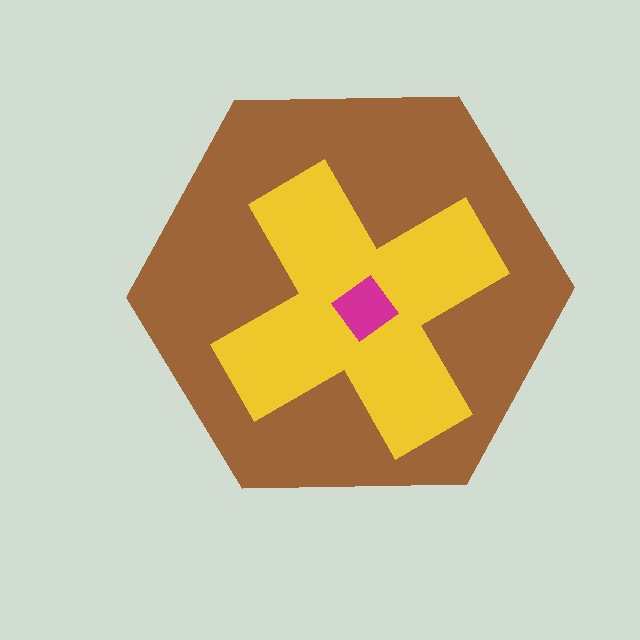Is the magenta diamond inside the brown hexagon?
Yes.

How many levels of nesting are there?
3.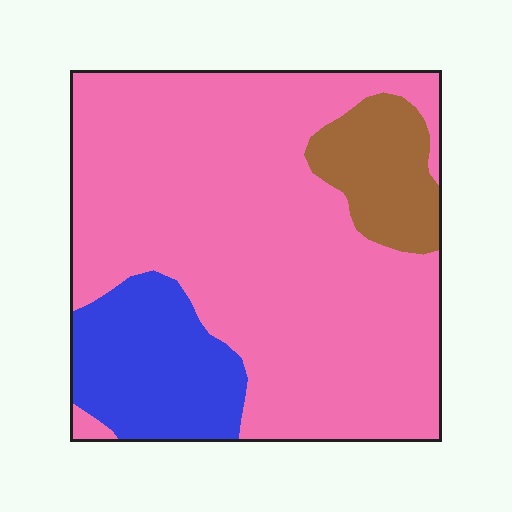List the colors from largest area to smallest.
From largest to smallest: pink, blue, brown.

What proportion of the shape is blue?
Blue covers roughly 15% of the shape.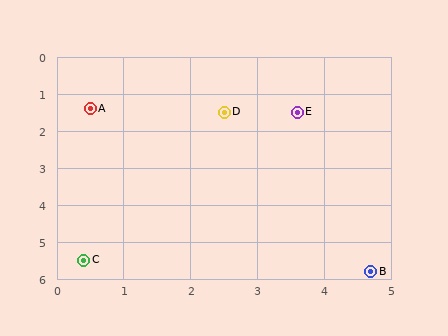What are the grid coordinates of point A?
Point A is at approximately (0.5, 1.4).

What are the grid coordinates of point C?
Point C is at approximately (0.4, 5.5).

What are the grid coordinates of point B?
Point B is at approximately (4.7, 5.8).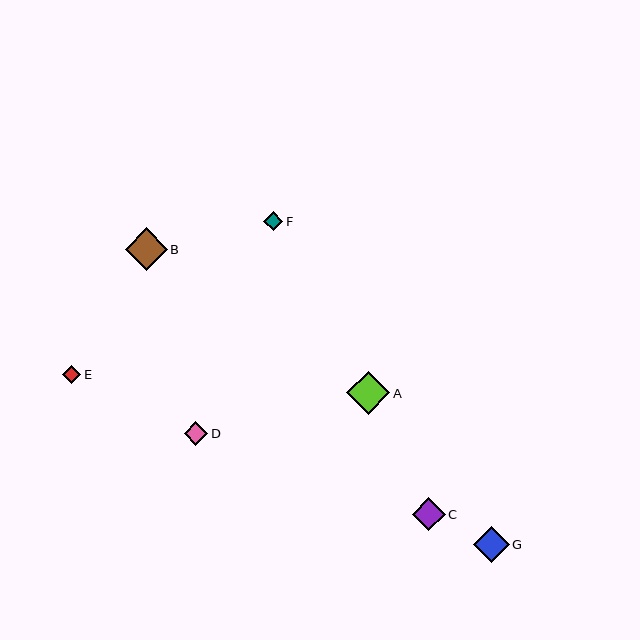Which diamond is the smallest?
Diamond E is the smallest with a size of approximately 18 pixels.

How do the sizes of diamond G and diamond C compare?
Diamond G and diamond C are approximately the same size.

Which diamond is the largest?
Diamond A is the largest with a size of approximately 44 pixels.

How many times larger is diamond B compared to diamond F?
Diamond B is approximately 2.2 times the size of diamond F.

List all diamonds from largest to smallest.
From largest to smallest: A, B, G, C, D, F, E.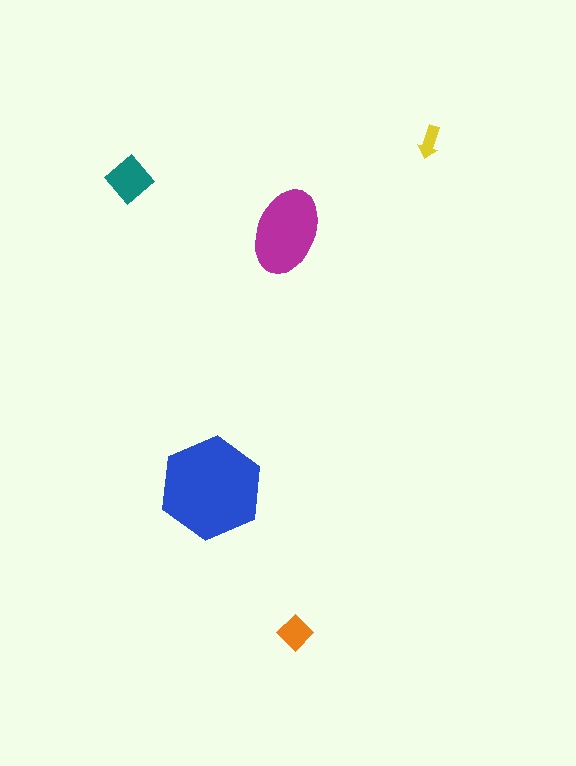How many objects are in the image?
There are 5 objects in the image.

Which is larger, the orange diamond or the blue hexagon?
The blue hexagon.